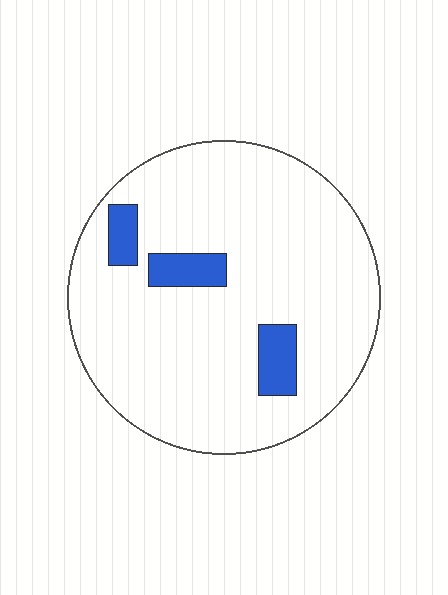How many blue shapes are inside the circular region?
3.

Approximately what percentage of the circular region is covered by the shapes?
Approximately 10%.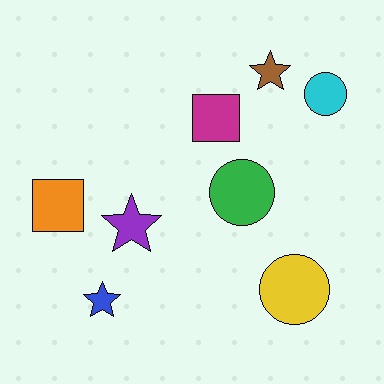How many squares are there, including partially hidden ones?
There are 2 squares.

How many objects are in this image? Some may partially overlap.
There are 8 objects.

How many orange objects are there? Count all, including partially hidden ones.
There is 1 orange object.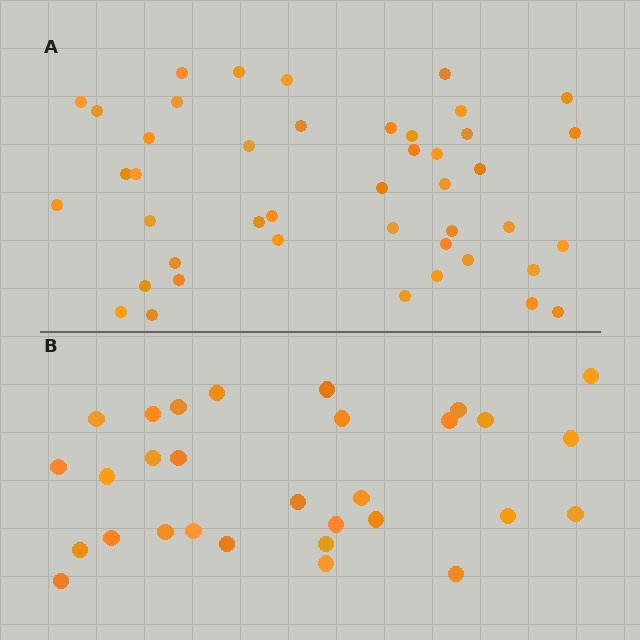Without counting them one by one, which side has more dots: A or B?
Region A (the top region) has more dots.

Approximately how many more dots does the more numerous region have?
Region A has approximately 15 more dots than region B.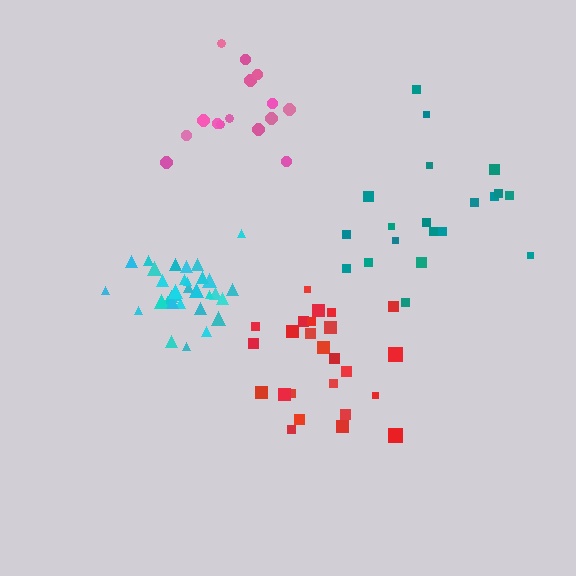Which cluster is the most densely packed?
Cyan.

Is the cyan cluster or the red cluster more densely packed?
Cyan.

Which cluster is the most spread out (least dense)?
Teal.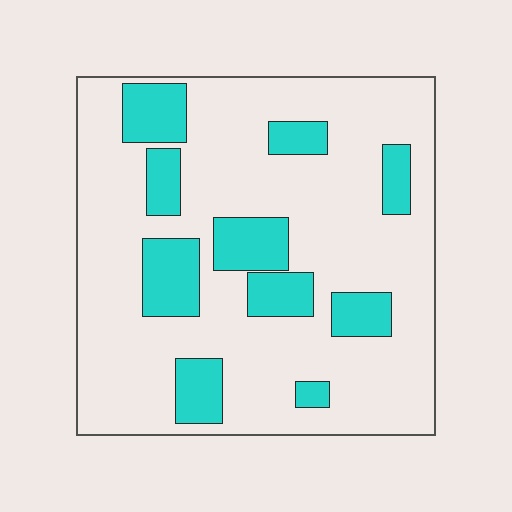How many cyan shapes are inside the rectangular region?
10.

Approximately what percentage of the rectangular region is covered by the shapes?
Approximately 20%.